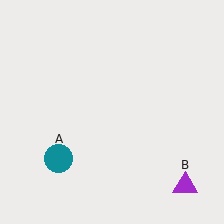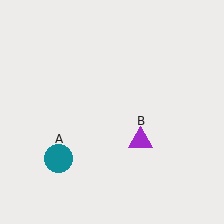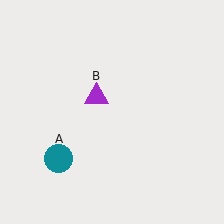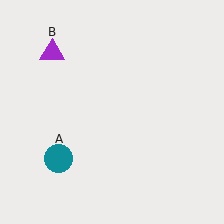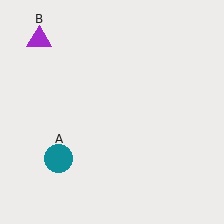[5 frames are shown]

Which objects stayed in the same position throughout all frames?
Teal circle (object A) remained stationary.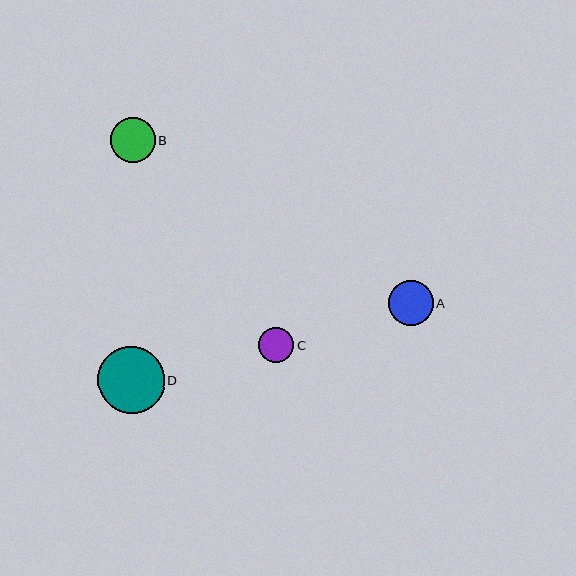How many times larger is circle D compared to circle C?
Circle D is approximately 1.9 times the size of circle C.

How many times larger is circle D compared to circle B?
Circle D is approximately 1.5 times the size of circle B.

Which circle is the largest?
Circle D is the largest with a size of approximately 66 pixels.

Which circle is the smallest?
Circle C is the smallest with a size of approximately 35 pixels.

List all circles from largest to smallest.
From largest to smallest: D, B, A, C.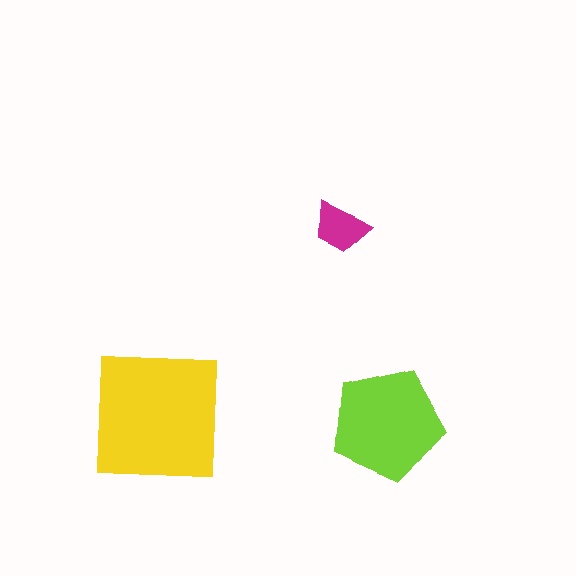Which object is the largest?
The yellow square.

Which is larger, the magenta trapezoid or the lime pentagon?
The lime pentagon.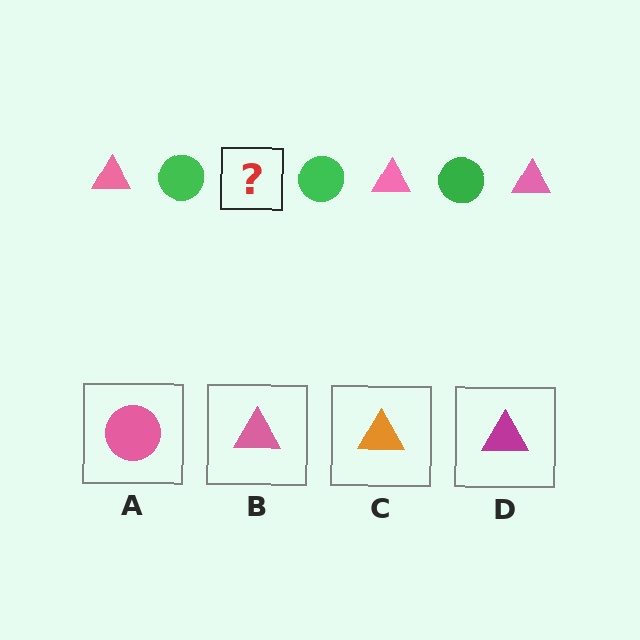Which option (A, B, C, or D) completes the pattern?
B.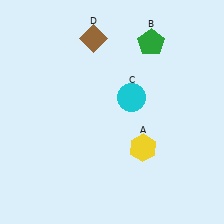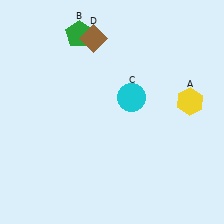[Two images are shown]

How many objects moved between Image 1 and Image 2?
2 objects moved between the two images.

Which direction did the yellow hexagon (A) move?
The yellow hexagon (A) moved right.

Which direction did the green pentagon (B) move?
The green pentagon (B) moved left.